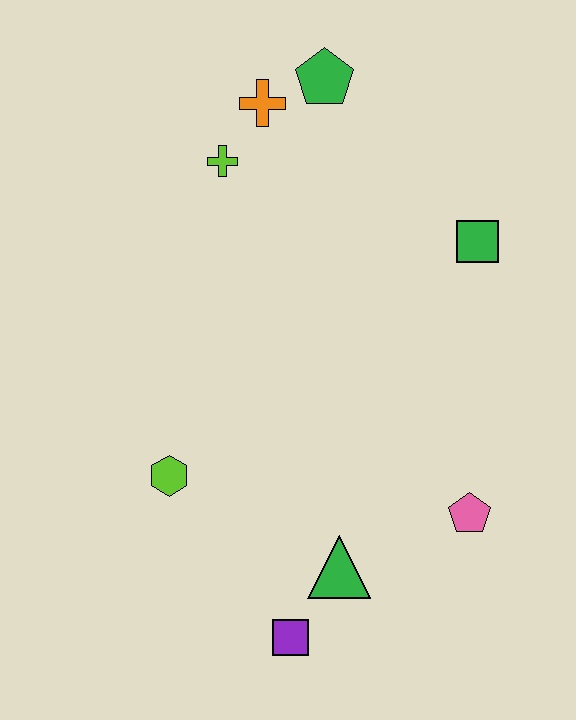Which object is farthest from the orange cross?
The purple square is farthest from the orange cross.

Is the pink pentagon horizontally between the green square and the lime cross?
Yes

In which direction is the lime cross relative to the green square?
The lime cross is to the left of the green square.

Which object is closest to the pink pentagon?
The green triangle is closest to the pink pentagon.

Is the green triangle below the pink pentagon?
Yes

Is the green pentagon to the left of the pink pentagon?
Yes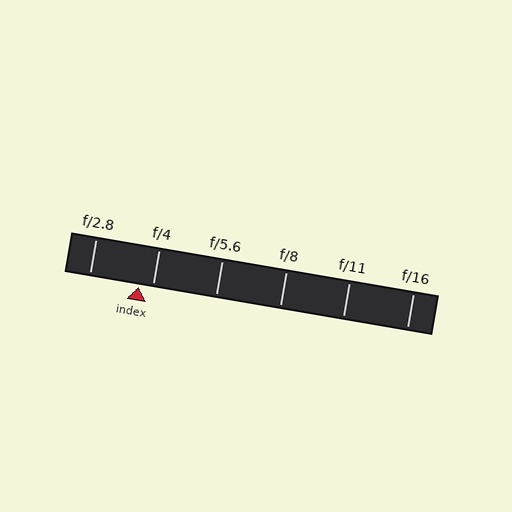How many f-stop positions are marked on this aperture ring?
There are 6 f-stop positions marked.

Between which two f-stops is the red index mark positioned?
The index mark is between f/2.8 and f/4.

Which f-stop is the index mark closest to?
The index mark is closest to f/4.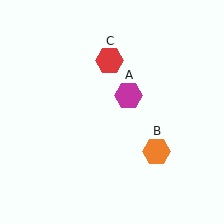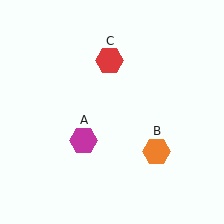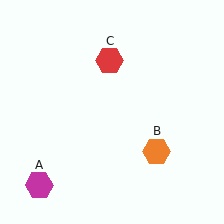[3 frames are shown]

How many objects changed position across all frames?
1 object changed position: magenta hexagon (object A).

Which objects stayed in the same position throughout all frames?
Orange hexagon (object B) and red hexagon (object C) remained stationary.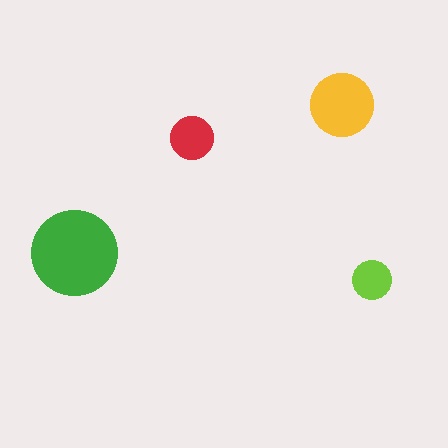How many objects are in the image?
There are 4 objects in the image.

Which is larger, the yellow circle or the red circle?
The yellow one.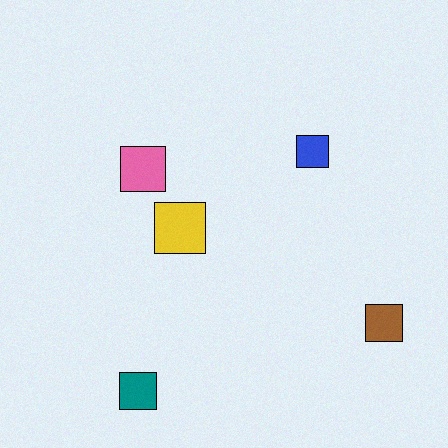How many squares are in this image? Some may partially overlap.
There are 5 squares.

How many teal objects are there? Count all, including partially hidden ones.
There is 1 teal object.